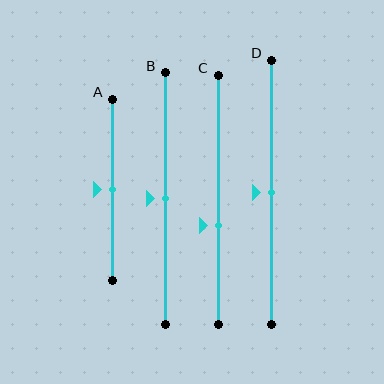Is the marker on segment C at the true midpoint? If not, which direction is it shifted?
No, the marker on segment C is shifted downward by about 10% of the segment length.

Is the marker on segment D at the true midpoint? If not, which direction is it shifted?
Yes, the marker on segment D is at the true midpoint.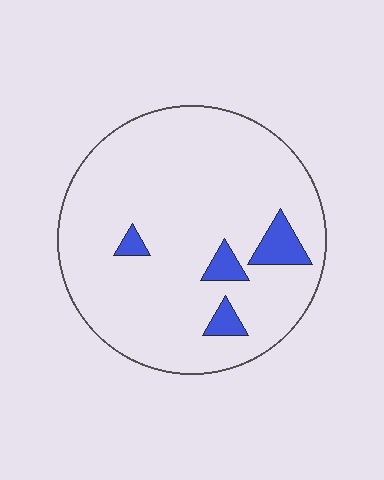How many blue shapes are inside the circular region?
4.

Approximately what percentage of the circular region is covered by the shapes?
Approximately 10%.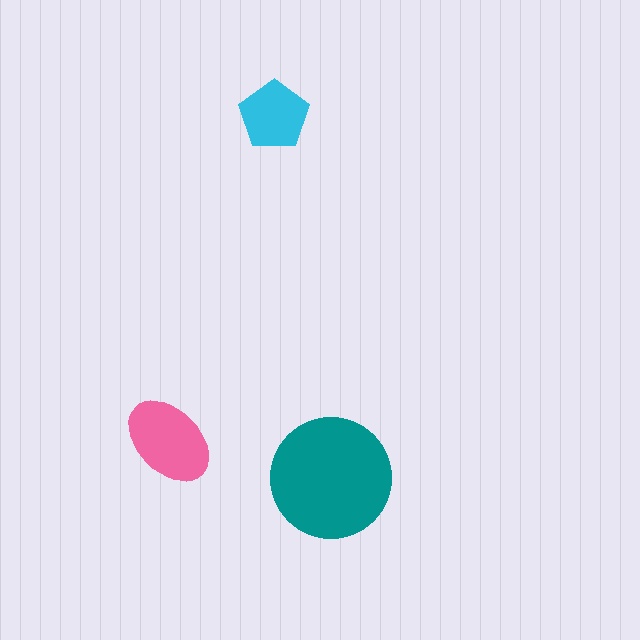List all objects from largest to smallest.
The teal circle, the pink ellipse, the cyan pentagon.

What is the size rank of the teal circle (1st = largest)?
1st.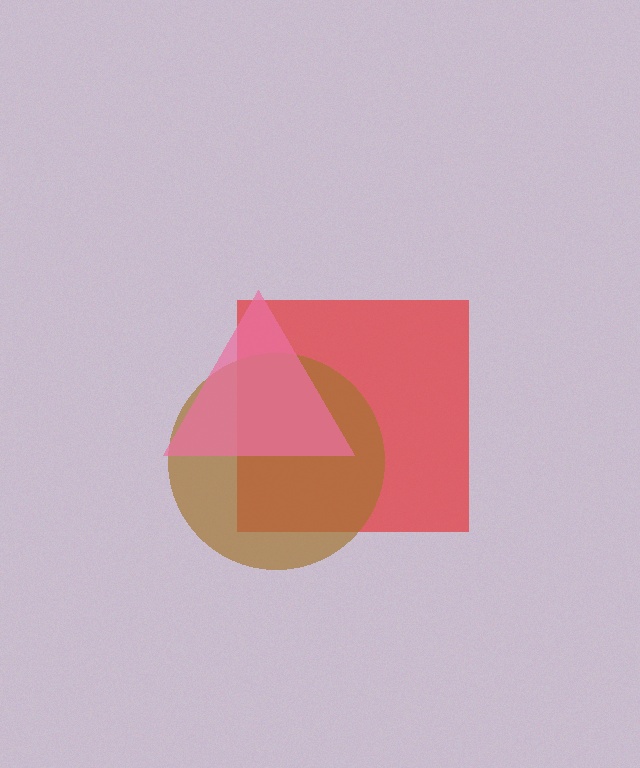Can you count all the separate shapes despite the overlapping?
Yes, there are 3 separate shapes.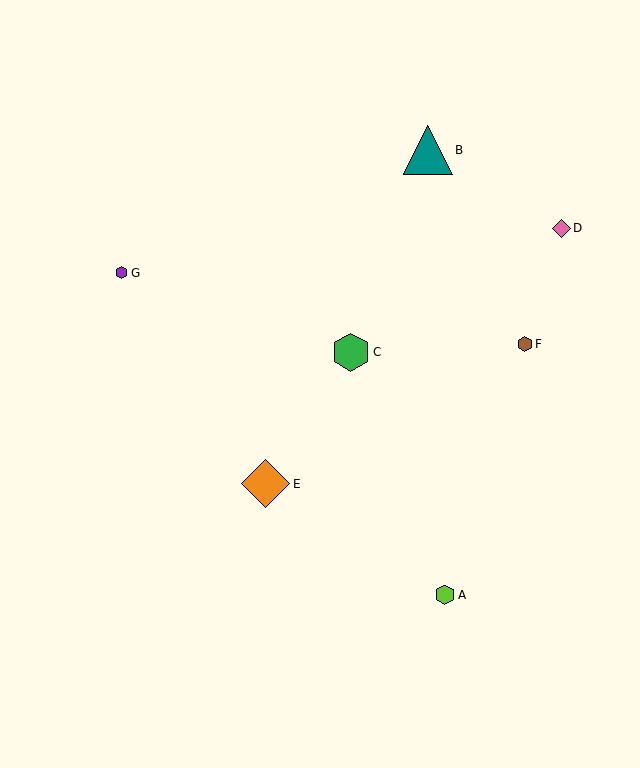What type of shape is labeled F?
Shape F is a brown hexagon.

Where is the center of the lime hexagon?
The center of the lime hexagon is at (445, 595).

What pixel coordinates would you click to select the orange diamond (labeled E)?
Click at (265, 484) to select the orange diamond E.